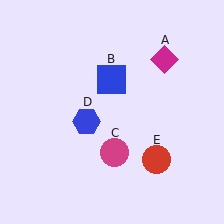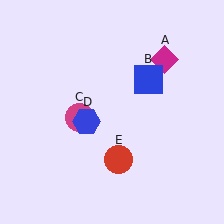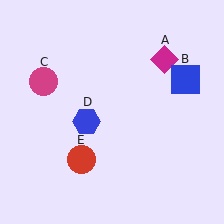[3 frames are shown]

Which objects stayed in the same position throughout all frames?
Magenta diamond (object A) and blue hexagon (object D) remained stationary.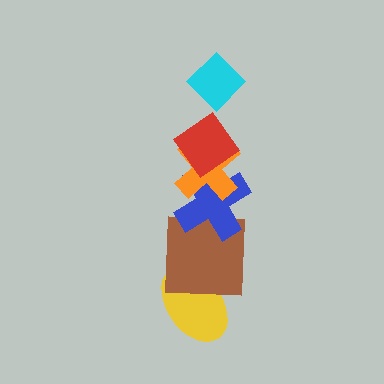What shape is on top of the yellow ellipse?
The brown square is on top of the yellow ellipse.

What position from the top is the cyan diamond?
The cyan diamond is 1st from the top.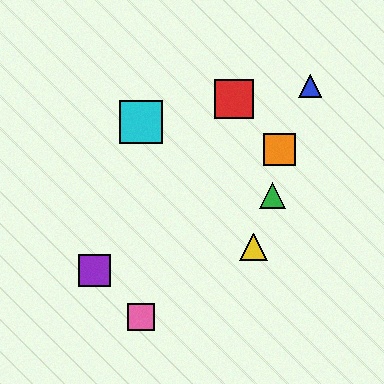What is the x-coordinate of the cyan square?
The cyan square is at x≈141.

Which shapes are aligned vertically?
The cyan square, the pink square are aligned vertically.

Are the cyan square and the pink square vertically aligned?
Yes, both are at x≈141.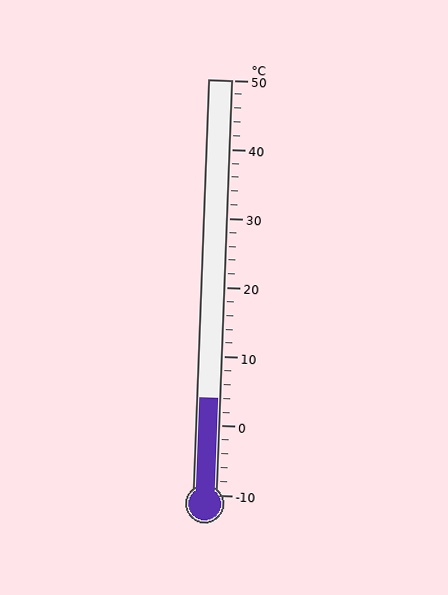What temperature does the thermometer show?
The thermometer shows approximately 4°C.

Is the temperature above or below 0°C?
The temperature is above 0°C.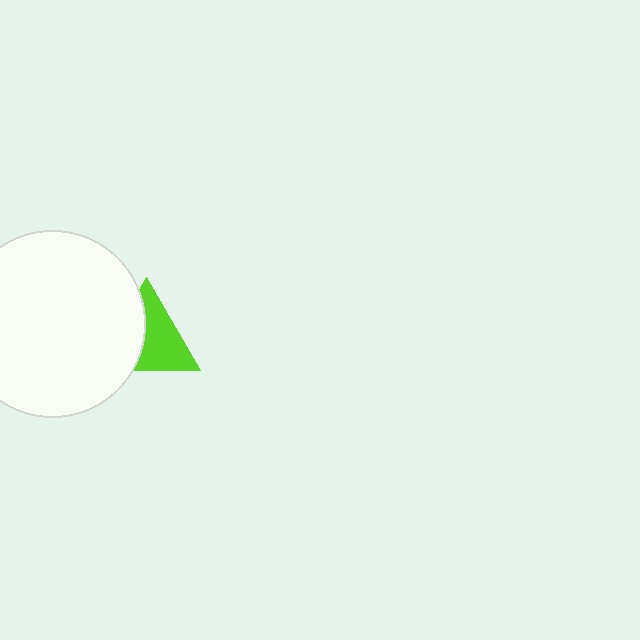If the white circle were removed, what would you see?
You would see the complete lime triangle.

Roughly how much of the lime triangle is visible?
About half of it is visible (roughly 57%).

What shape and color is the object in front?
The object in front is a white circle.